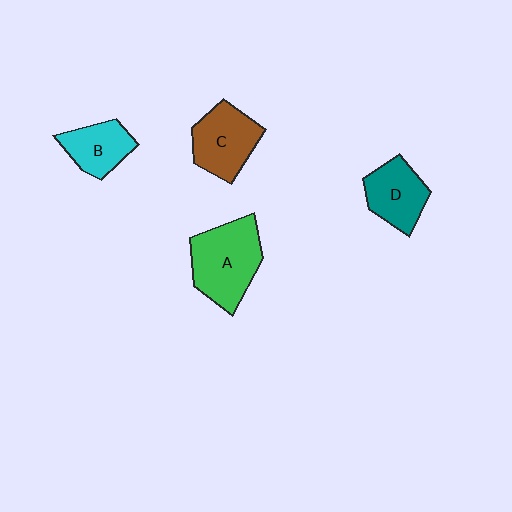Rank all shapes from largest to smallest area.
From largest to smallest: A (green), C (brown), D (teal), B (cyan).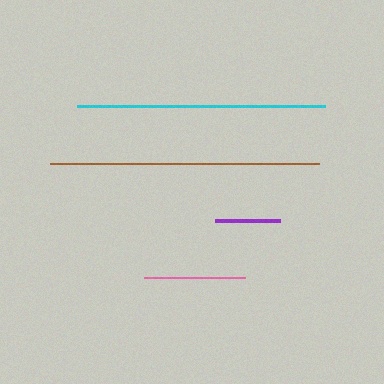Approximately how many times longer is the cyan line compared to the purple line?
The cyan line is approximately 3.8 times the length of the purple line.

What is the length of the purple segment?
The purple segment is approximately 64 pixels long.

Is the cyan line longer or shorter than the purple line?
The cyan line is longer than the purple line.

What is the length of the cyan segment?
The cyan segment is approximately 248 pixels long.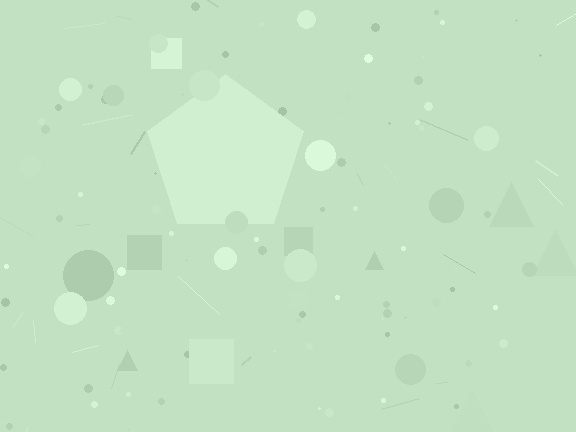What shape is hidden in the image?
A pentagon is hidden in the image.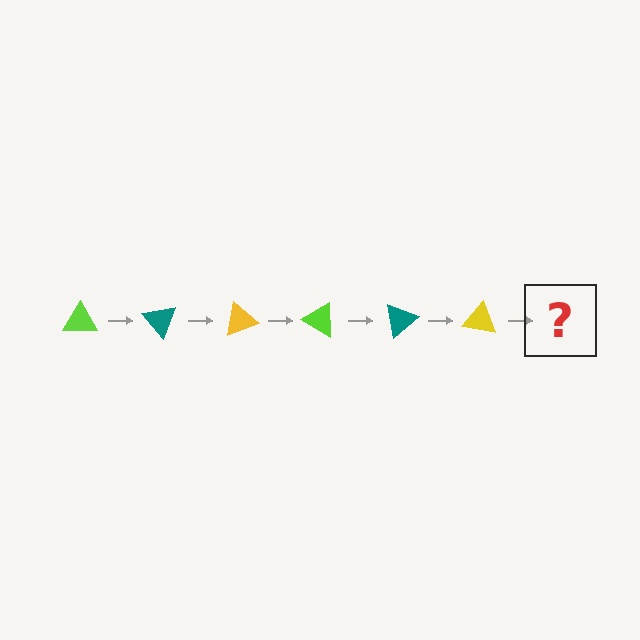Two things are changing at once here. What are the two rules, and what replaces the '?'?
The two rules are that it rotates 50 degrees each step and the color cycles through lime, teal, and yellow. The '?' should be a lime triangle, rotated 300 degrees from the start.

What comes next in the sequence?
The next element should be a lime triangle, rotated 300 degrees from the start.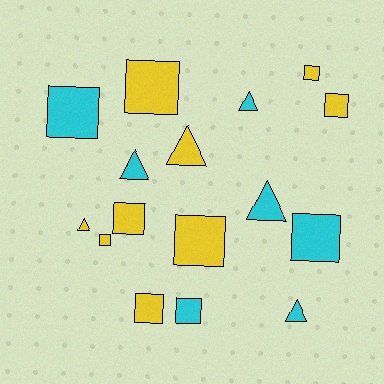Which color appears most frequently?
Yellow, with 9 objects.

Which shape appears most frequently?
Square, with 10 objects.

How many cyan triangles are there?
There are 4 cyan triangles.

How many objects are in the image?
There are 16 objects.